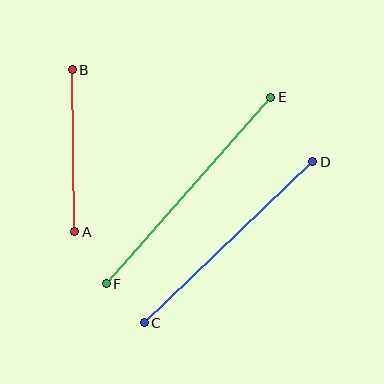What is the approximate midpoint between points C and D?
The midpoint is at approximately (228, 242) pixels.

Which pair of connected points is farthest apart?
Points E and F are farthest apart.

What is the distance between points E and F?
The distance is approximately 249 pixels.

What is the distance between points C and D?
The distance is approximately 233 pixels.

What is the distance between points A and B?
The distance is approximately 162 pixels.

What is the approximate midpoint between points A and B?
The midpoint is at approximately (74, 151) pixels.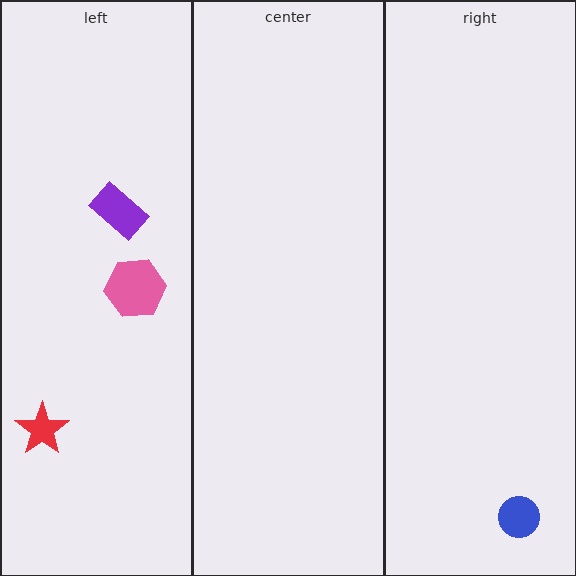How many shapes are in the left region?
3.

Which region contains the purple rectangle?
The left region.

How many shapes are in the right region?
1.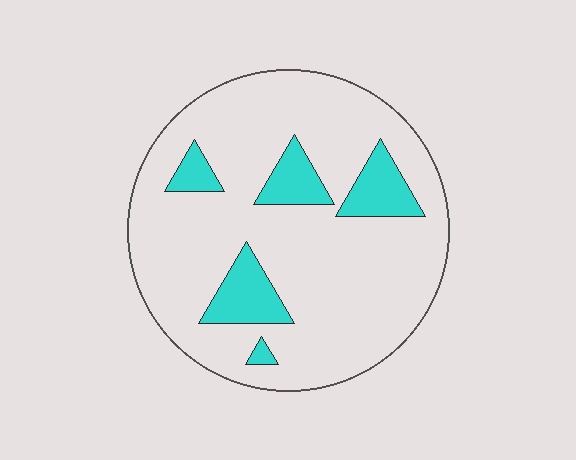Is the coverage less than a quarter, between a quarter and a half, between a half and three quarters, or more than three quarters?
Less than a quarter.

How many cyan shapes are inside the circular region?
5.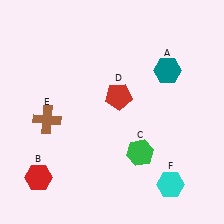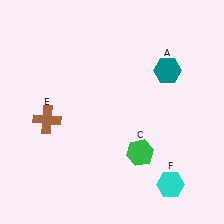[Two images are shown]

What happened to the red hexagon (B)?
The red hexagon (B) was removed in Image 2. It was in the bottom-left area of Image 1.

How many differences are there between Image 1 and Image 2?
There are 2 differences between the two images.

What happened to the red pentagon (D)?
The red pentagon (D) was removed in Image 2. It was in the top-right area of Image 1.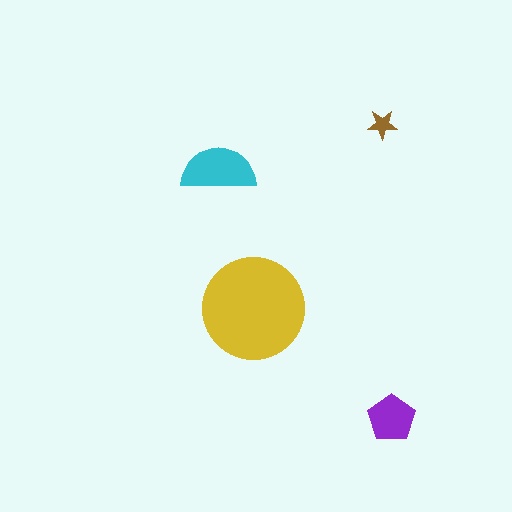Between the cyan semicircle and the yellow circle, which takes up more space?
The yellow circle.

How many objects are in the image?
There are 4 objects in the image.